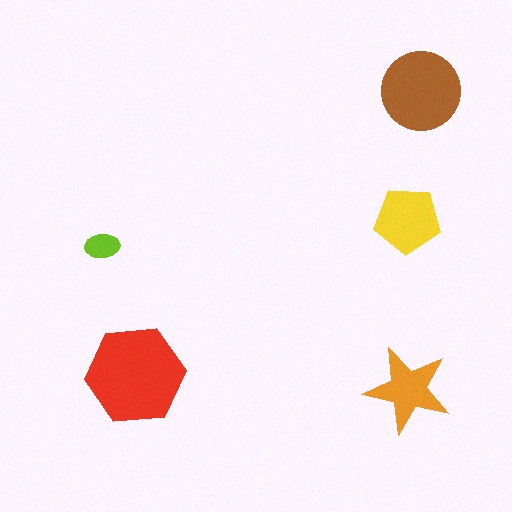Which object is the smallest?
The lime ellipse.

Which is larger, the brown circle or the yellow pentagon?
The brown circle.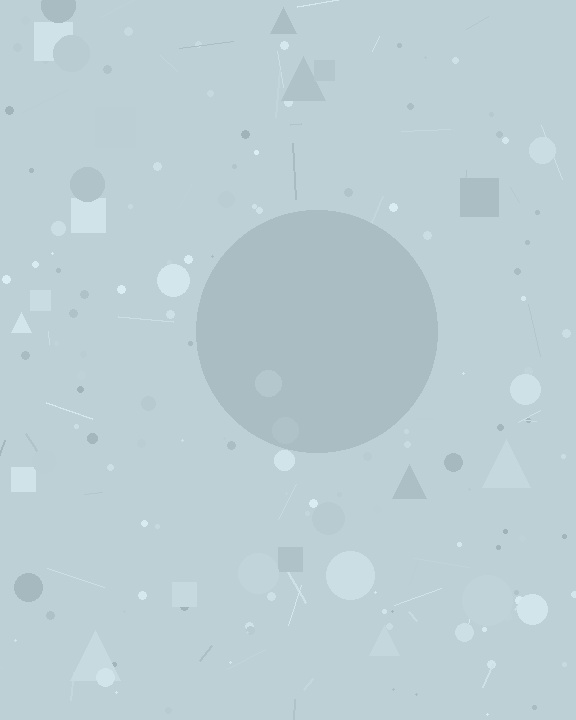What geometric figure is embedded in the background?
A circle is embedded in the background.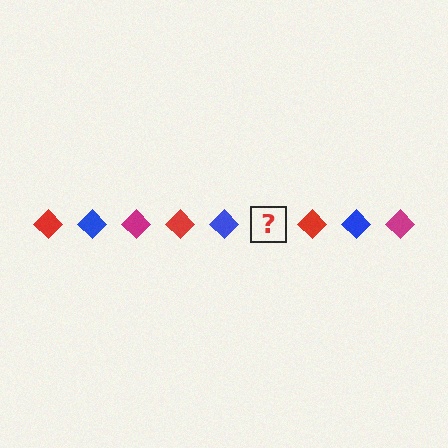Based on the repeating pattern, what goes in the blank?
The blank should be a magenta diamond.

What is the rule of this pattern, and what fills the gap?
The rule is that the pattern cycles through red, blue, magenta diamonds. The gap should be filled with a magenta diamond.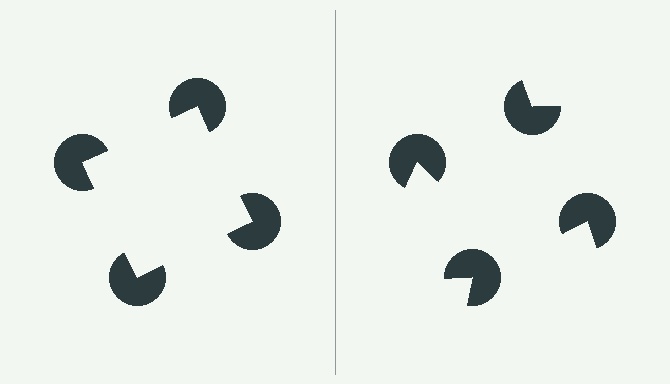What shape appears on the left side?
An illusory square.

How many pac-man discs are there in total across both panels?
8 — 4 on each side.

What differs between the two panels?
The pac-man discs are positioned identically on both sides; only the wedge orientations differ. On the left they align to a square; on the right they are misaligned.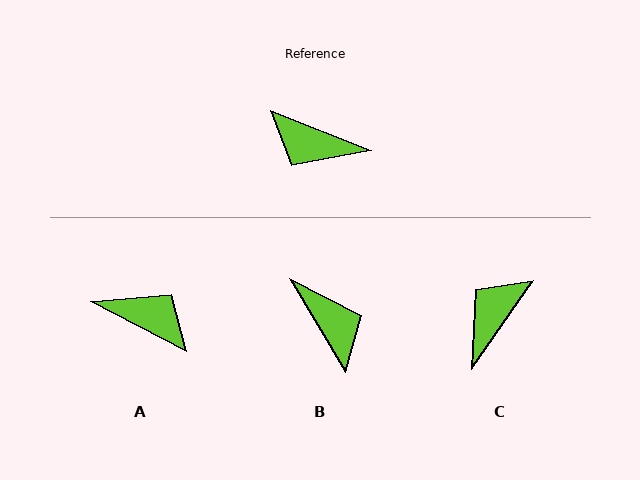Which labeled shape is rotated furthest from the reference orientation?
A, about 174 degrees away.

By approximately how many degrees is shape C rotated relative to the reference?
Approximately 103 degrees clockwise.